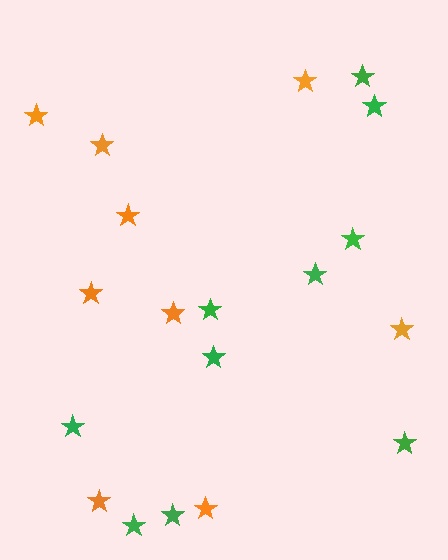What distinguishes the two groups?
There are 2 groups: one group of orange stars (9) and one group of green stars (10).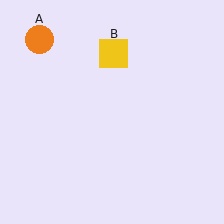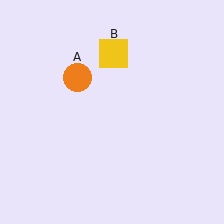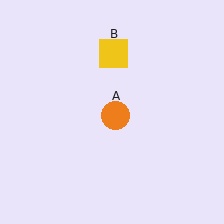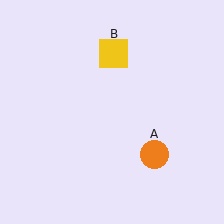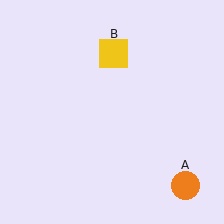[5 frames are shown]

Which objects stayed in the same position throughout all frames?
Yellow square (object B) remained stationary.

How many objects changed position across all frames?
1 object changed position: orange circle (object A).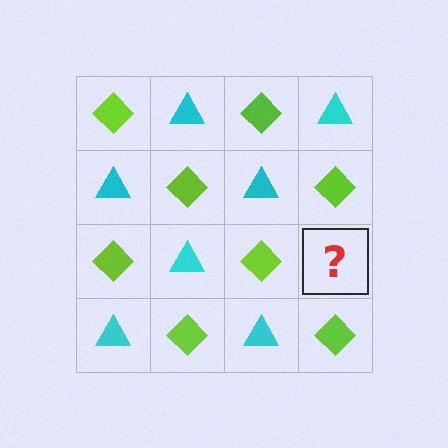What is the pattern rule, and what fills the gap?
The rule is that it alternates lime diamond and cyan triangle in a checkerboard pattern. The gap should be filled with a cyan triangle.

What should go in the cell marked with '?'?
The missing cell should contain a cyan triangle.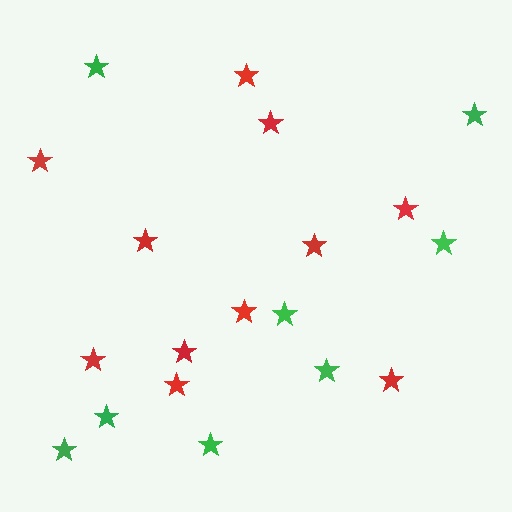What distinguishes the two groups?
There are 2 groups: one group of green stars (8) and one group of red stars (11).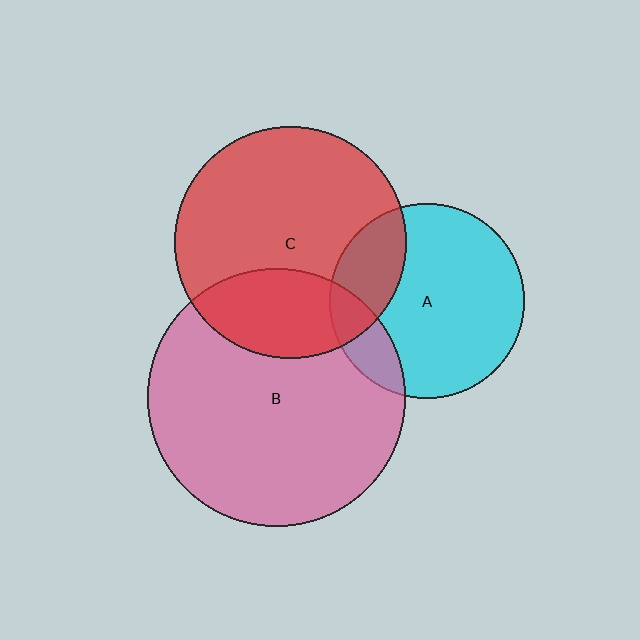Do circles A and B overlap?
Yes.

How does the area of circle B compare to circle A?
Approximately 1.8 times.